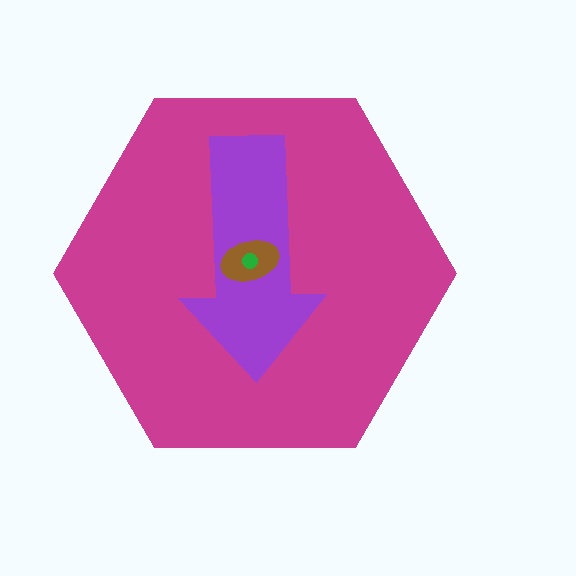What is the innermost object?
The green circle.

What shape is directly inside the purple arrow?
The brown ellipse.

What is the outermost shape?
The magenta hexagon.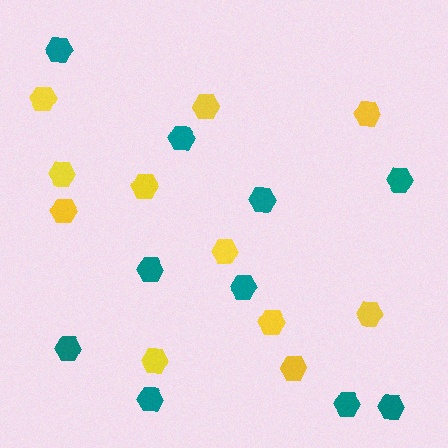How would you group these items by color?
There are 2 groups: one group of yellow hexagons (11) and one group of teal hexagons (10).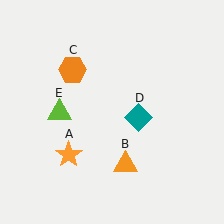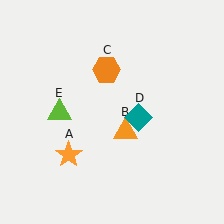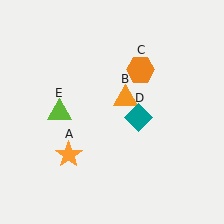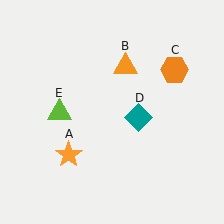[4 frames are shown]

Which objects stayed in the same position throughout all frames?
Orange star (object A) and teal diamond (object D) and lime triangle (object E) remained stationary.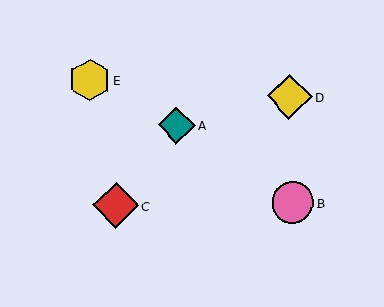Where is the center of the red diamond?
The center of the red diamond is at (116, 205).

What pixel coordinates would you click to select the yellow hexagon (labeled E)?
Click at (90, 80) to select the yellow hexagon E.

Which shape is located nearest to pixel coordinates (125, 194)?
The red diamond (labeled C) at (116, 205) is nearest to that location.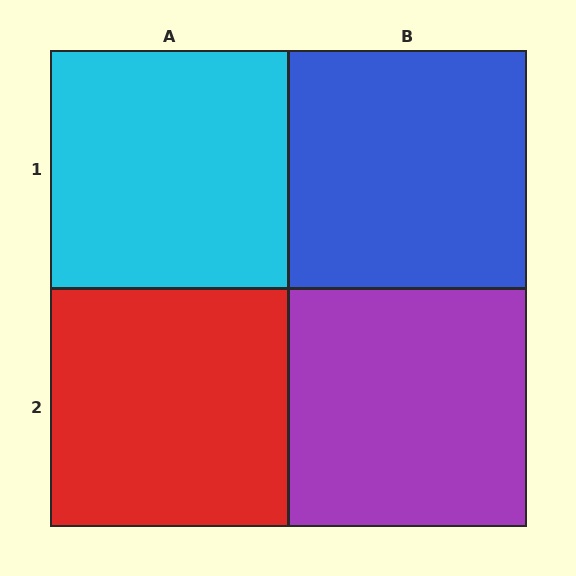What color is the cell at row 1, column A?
Cyan.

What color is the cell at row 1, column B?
Blue.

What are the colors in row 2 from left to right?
Red, purple.